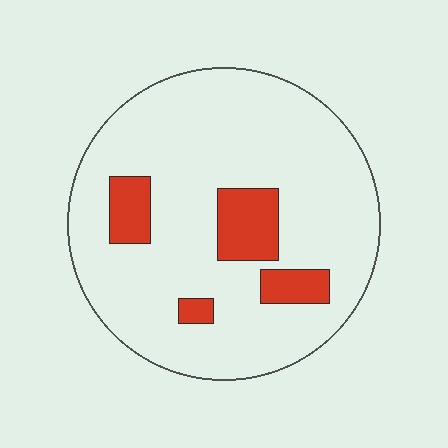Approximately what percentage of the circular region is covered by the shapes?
Approximately 15%.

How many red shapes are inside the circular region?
4.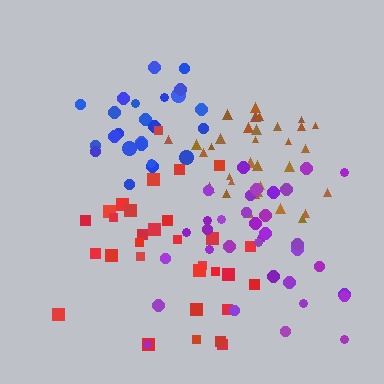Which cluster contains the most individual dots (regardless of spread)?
Purple (34).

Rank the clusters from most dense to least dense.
brown, blue, purple, red.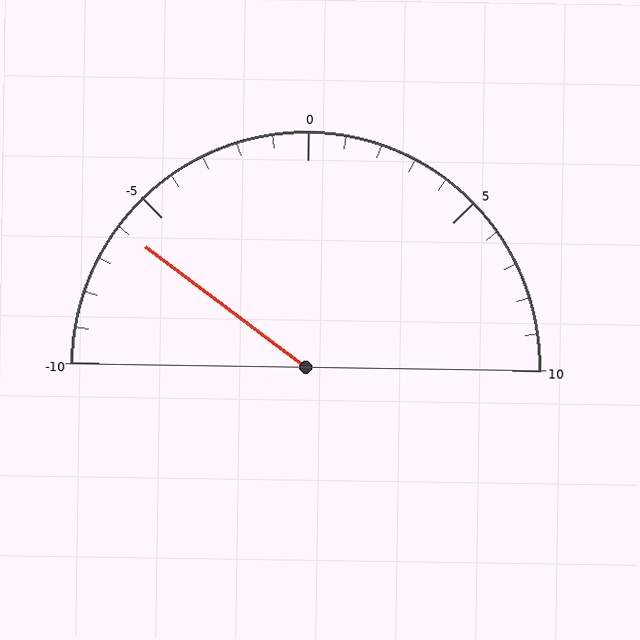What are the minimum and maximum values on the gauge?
The gauge ranges from -10 to 10.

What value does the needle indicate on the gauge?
The needle indicates approximately -6.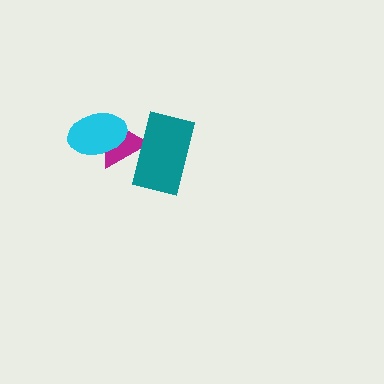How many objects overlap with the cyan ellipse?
1 object overlaps with the cyan ellipse.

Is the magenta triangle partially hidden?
Yes, it is partially covered by another shape.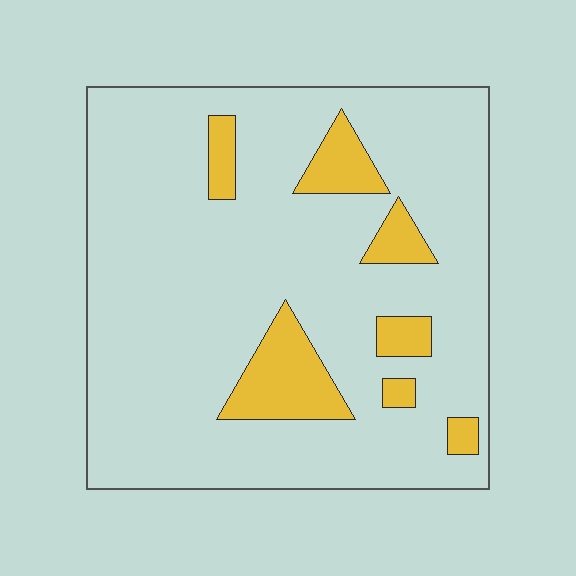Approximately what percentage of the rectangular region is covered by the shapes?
Approximately 15%.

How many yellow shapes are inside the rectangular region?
7.